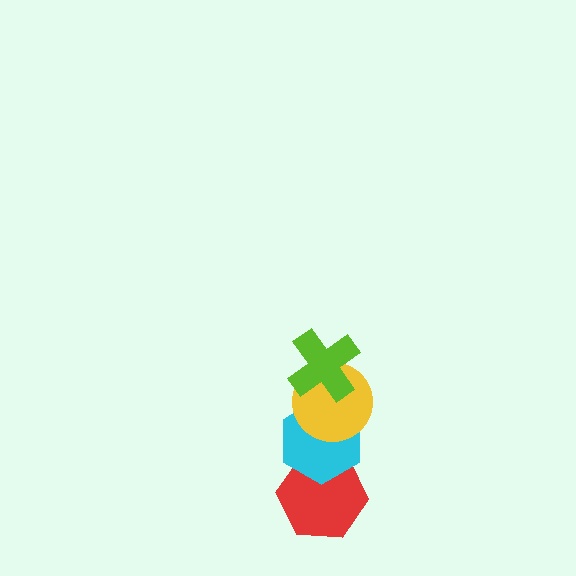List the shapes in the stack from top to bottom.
From top to bottom: the lime cross, the yellow circle, the cyan hexagon, the red hexagon.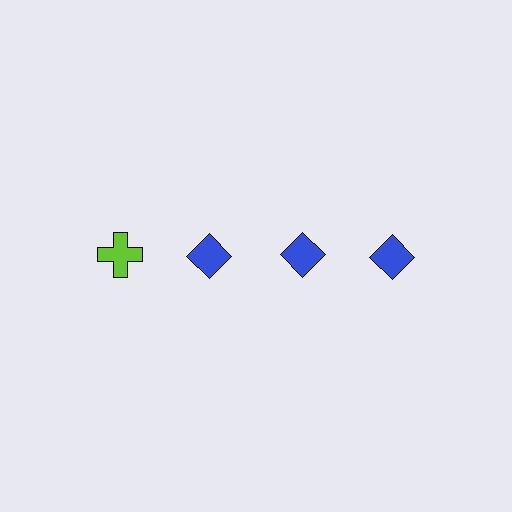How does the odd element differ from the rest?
It differs in both color (lime instead of blue) and shape (cross instead of diamond).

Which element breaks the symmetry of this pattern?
The lime cross in the top row, leftmost column breaks the symmetry. All other shapes are blue diamonds.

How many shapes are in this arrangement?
There are 4 shapes arranged in a grid pattern.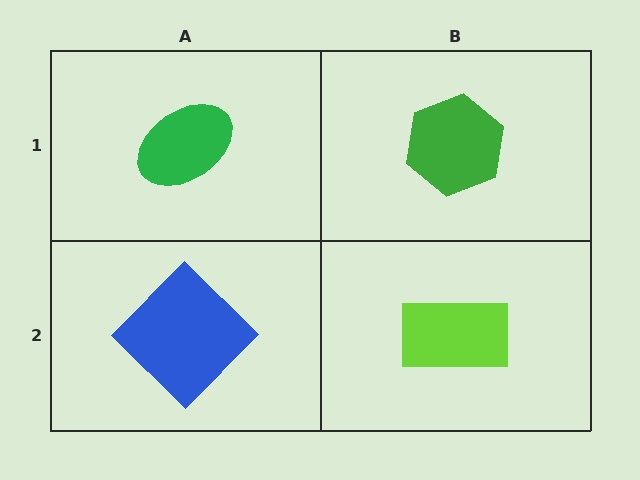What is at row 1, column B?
A green hexagon.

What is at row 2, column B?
A lime rectangle.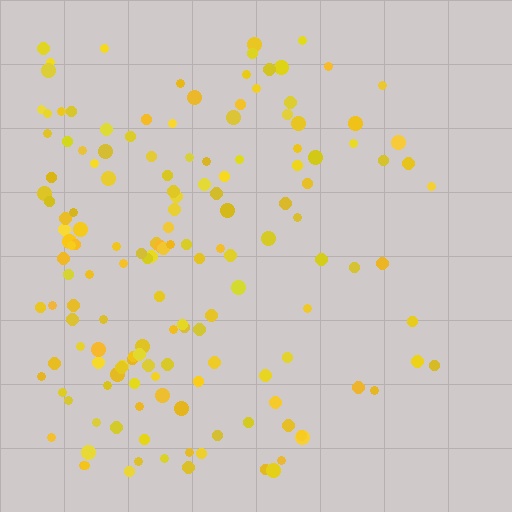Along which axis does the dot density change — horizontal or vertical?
Horizontal.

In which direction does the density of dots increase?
From right to left, with the left side densest.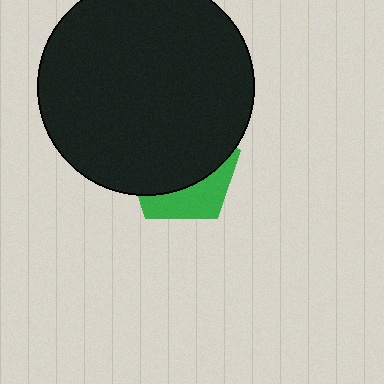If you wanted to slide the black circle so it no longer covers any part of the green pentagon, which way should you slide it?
Slide it up — that is the most direct way to separate the two shapes.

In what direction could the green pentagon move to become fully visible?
The green pentagon could move down. That would shift it out from behind the black circle entirely.